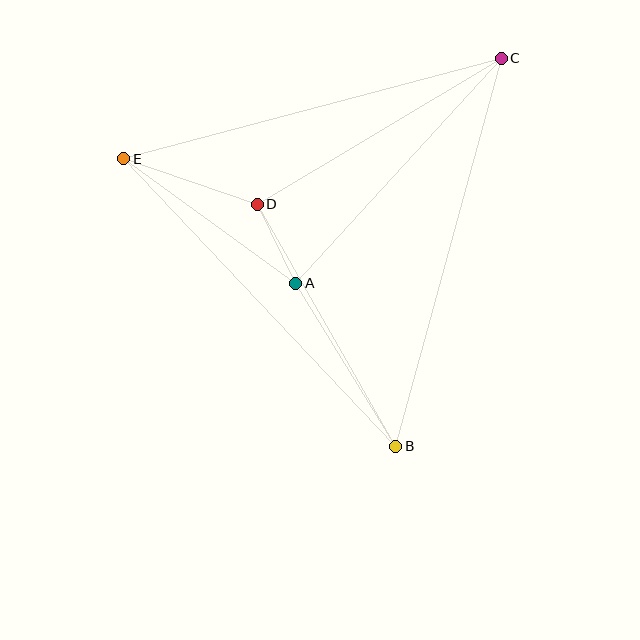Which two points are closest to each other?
Points A and D are closest to each other.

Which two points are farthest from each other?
Points B and C are farthest from each other.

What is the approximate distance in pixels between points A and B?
The distance between A and B is approximately 191 pixels.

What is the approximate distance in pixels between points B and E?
The distance between B and E is approximately 396 pixels.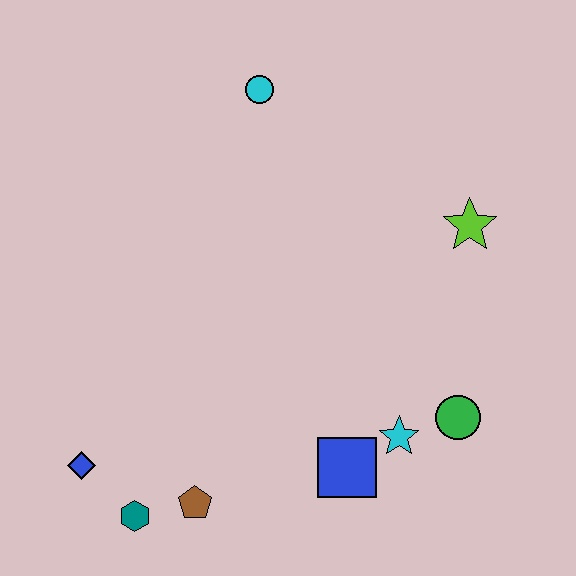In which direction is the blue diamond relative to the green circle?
The blue diamond is to the left of the green circle.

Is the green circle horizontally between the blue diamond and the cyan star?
No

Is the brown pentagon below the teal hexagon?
No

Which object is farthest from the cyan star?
The cyan circle is farthest from the cyan star.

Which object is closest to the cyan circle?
The lime star is closest to the cyan circle.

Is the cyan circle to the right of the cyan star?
No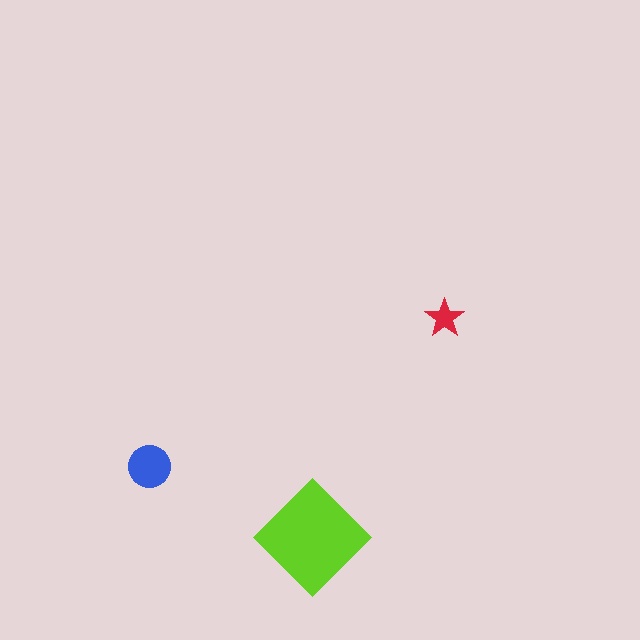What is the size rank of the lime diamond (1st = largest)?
1st.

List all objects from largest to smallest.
The lime diamond, the blue circle, the red star.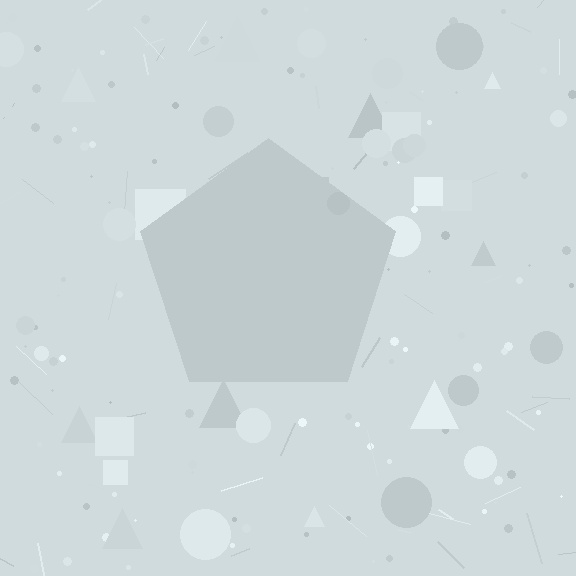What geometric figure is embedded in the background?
A pentagon is embedded in the background.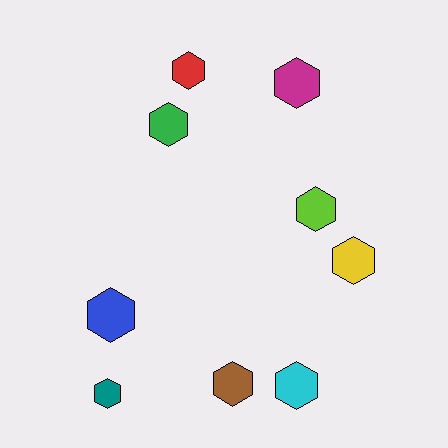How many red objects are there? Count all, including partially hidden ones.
There is 1 red object.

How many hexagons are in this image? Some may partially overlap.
There are 9 hexagons.